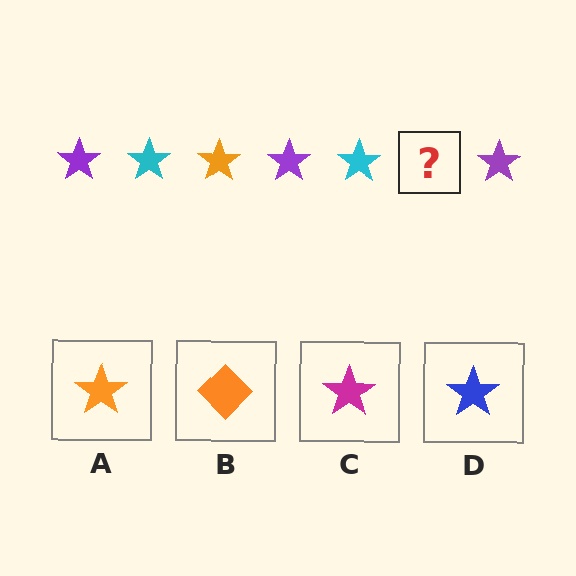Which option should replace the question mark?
Option A.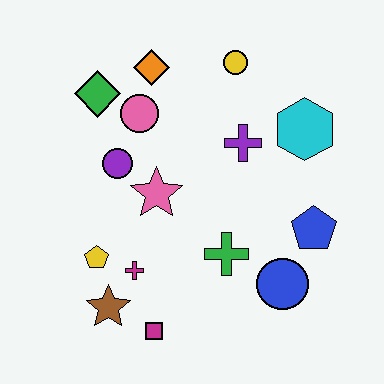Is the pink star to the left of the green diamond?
No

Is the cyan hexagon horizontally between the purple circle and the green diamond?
No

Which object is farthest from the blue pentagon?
The green diamond is farthest from the blue pentagon.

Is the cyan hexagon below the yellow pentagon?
No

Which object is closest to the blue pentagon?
The blue circle is closest to the blue pentagon.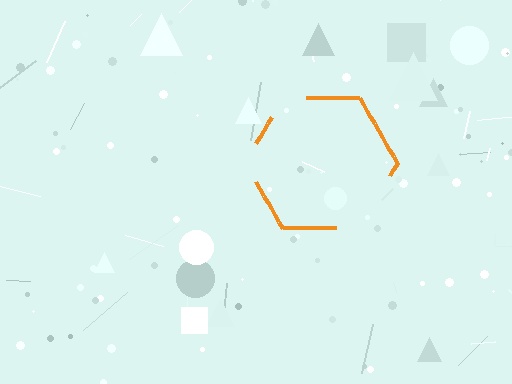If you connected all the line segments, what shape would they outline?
They would outline a hexagon.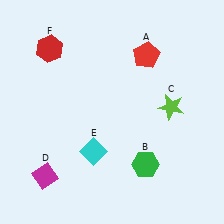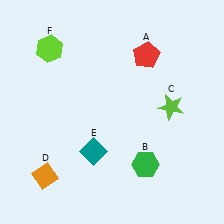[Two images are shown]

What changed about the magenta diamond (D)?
In Image 1, D is magenta. In Image 2, it changed to orange.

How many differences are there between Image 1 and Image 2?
There are 3 differences between the two images.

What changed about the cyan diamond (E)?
In Image 1, E is cyan. In Image 2, it changed to teal.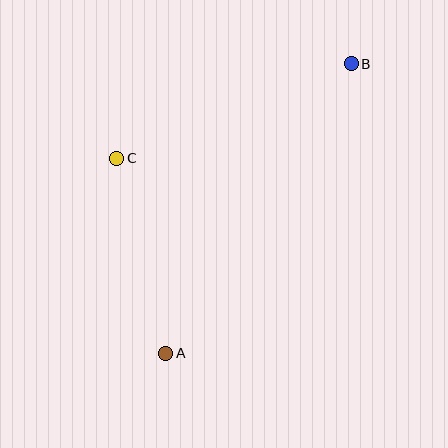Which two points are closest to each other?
Points A and C are closest to each other.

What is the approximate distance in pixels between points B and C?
The distance between B and C is approximately 253 pixels.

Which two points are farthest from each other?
Points A and B are farthest from each other.